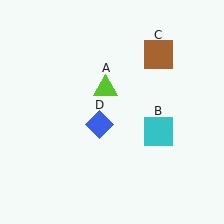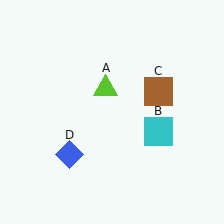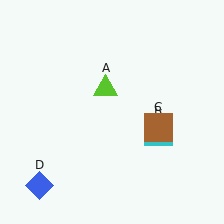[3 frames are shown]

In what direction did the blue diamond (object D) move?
The blue diamond (object D) moved down and to the left.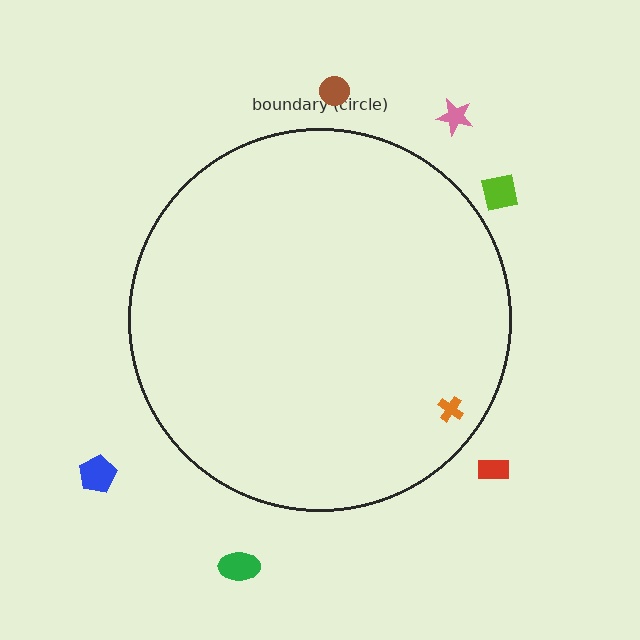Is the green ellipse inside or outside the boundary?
Outside.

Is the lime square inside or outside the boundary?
Outside.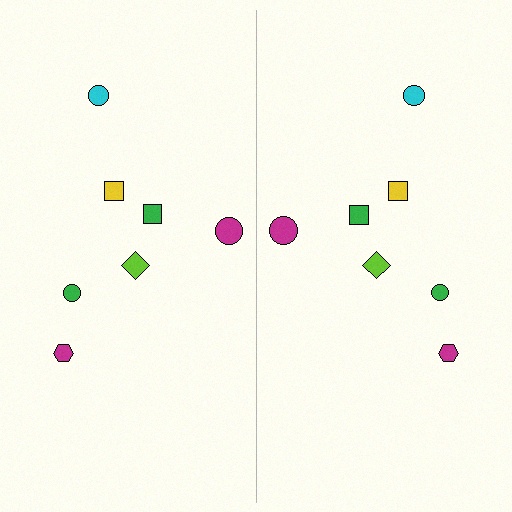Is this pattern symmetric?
Yes, this pattern has bilateral (reflection) symmetry.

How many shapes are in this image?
There are 14 shapes in this image.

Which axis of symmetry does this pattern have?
The pattern has a vertical axis of symmetry running through the center of the image.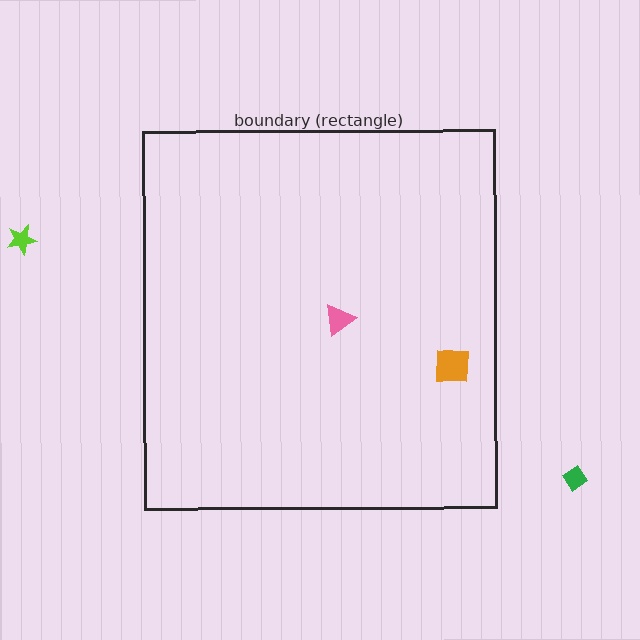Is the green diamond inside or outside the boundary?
Outside.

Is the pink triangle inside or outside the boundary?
Inside.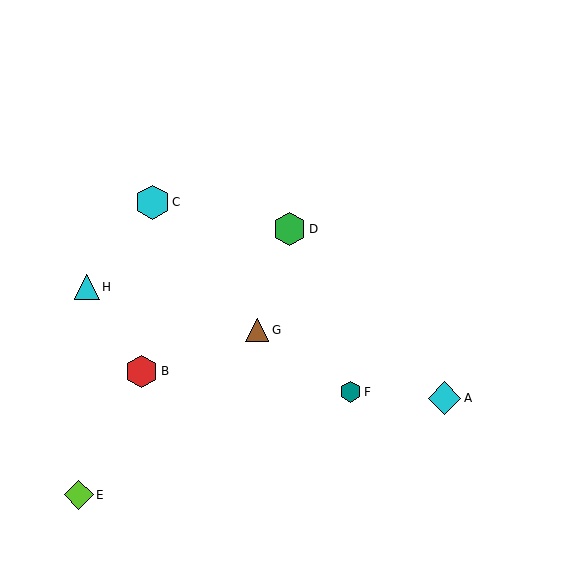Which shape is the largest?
The cyan hexagon (labeled C) is the largest.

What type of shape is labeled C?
Shape C is a cyan hexagon.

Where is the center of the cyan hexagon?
The center of the cyan hexagon is at (153, 202).